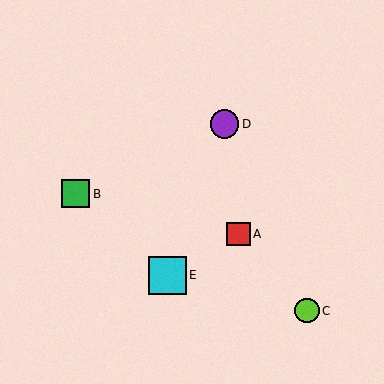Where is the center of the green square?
The center of the green square is at (76, 194).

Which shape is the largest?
The cyan square (labeled E) is the largest.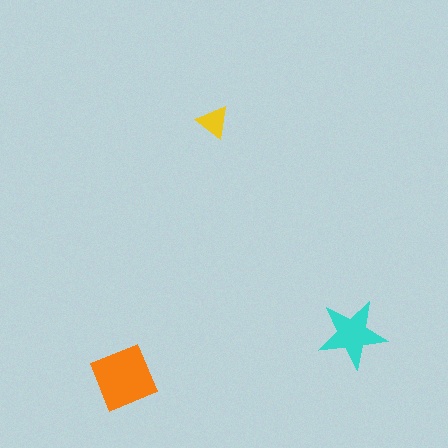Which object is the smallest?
The yellow triangle.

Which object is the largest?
The orange diamond.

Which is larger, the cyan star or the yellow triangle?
The cyan star.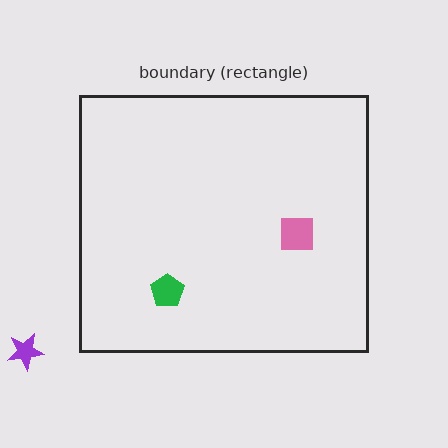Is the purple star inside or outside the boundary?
Outside.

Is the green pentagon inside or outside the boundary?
Inside.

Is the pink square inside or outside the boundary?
Inside.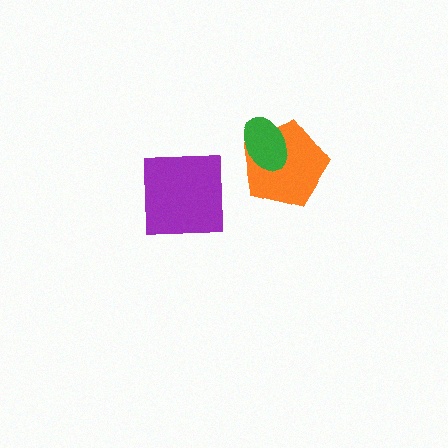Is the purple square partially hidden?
No, no other shape covers it.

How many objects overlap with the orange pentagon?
1 object overlaps with the orange pentagon.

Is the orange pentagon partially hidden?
Yes, it is partially covered by another shape.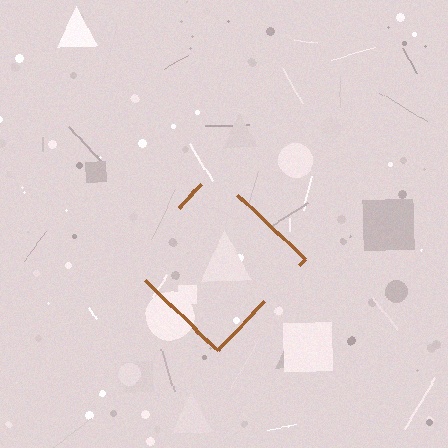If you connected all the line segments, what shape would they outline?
They would outline a diamond.